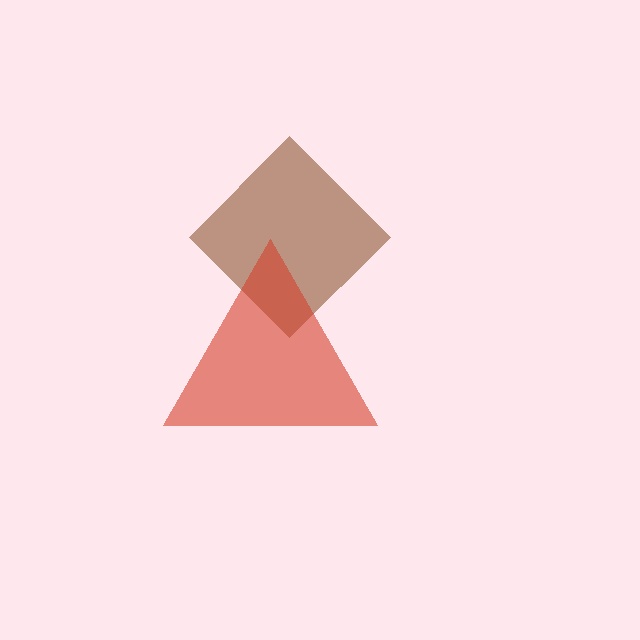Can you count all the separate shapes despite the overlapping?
Yes, there are 2 separate shapes.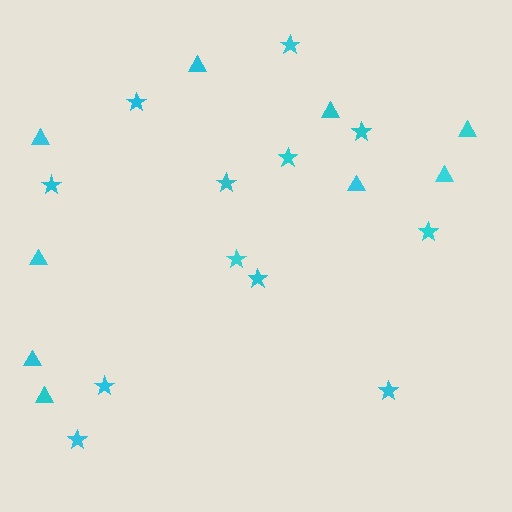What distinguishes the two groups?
There are 2 groups: one group of triangles (9) and one group of stars (12).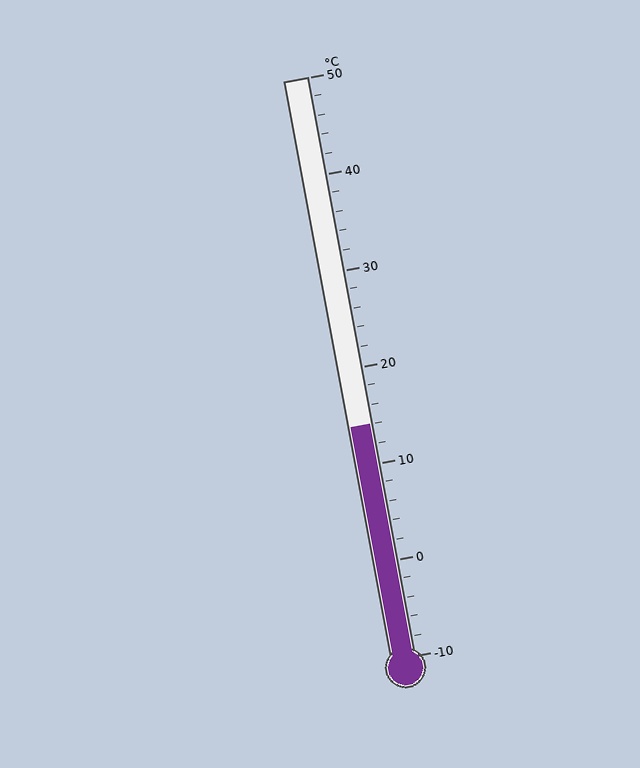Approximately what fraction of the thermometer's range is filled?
The thermometer is filled to approximately 40% of its range.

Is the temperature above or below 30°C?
The temperature is below 30°C.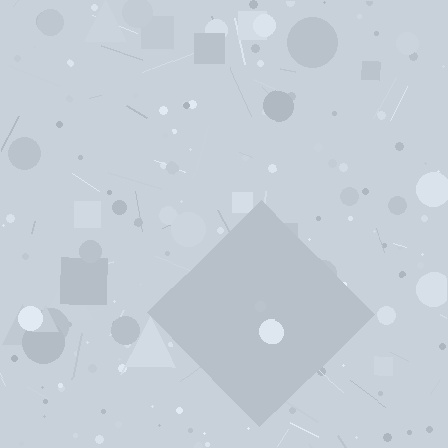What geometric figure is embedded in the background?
A diamond is embedded in the background.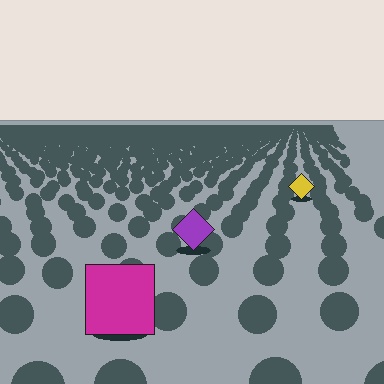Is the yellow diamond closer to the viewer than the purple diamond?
No. The purple diamond is closer — you can tell from the texture gradient: the ground texture is coarser near it.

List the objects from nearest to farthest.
From nearest to farthest: the magenta square, the purple diamond, the yellow diamond.